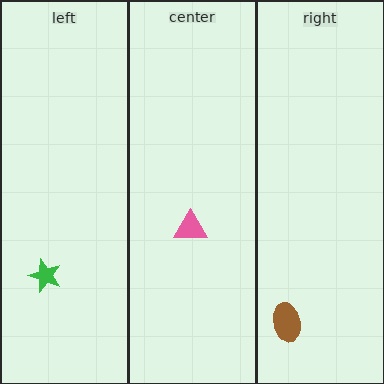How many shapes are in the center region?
1.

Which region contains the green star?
The left region.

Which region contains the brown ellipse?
The right region.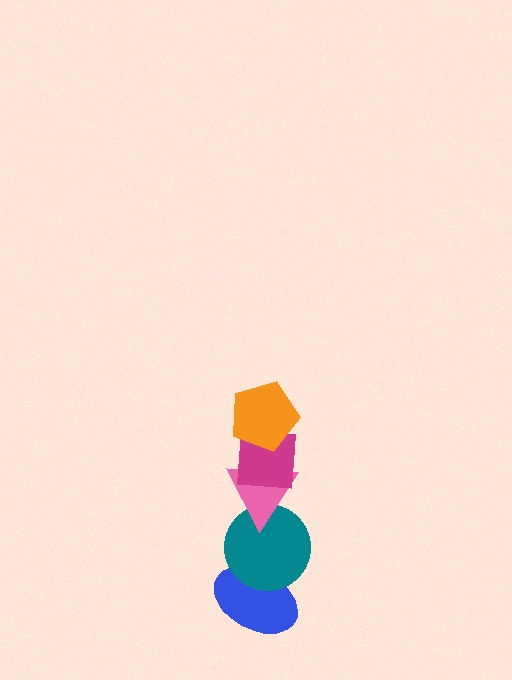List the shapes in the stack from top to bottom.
From top to bottom: the orange pentagon, the magenta square, the pink triangle, the teal circle, the blue ellipse.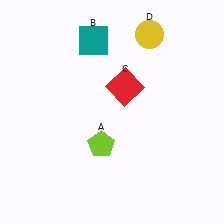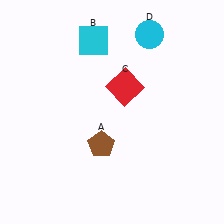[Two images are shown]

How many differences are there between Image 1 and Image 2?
There are 3 differences between the two images.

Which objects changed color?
A changed from lime to brown. B changed from teal to cyan. D changed from yellow to cyan.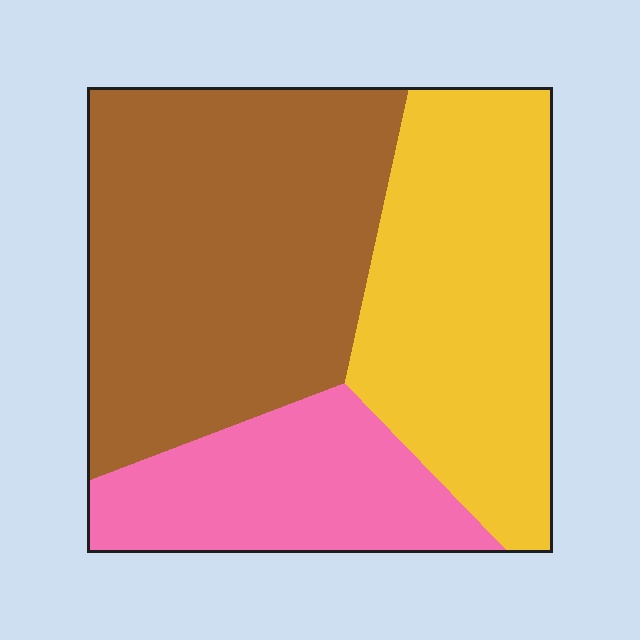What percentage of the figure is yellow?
Yellow covers roughly 35% of the figure.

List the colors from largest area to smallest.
From largest to smallest: brown, yellow, pink.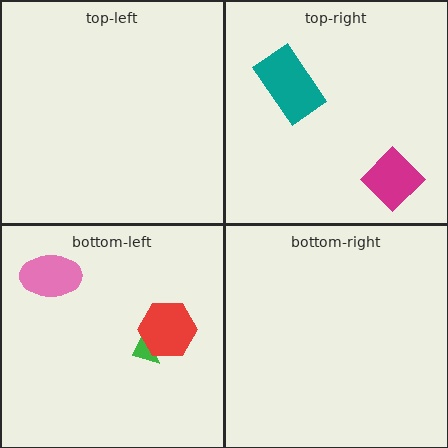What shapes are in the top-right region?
The magenta diamond, the teal rectangle.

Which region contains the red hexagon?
The bottom-left region.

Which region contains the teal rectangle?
The top-right region.